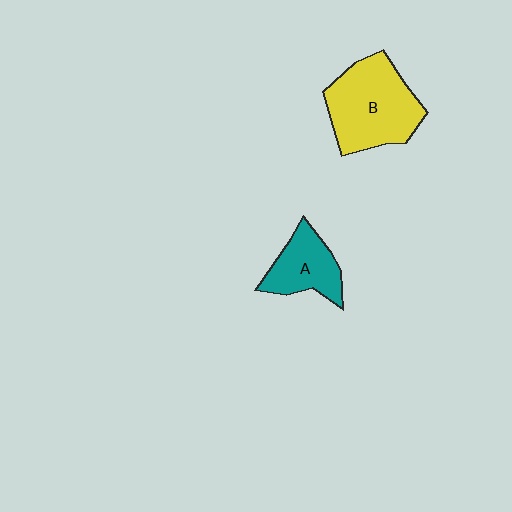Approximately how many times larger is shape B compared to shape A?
Approximately 1.8 times.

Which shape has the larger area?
Shape B (yellow).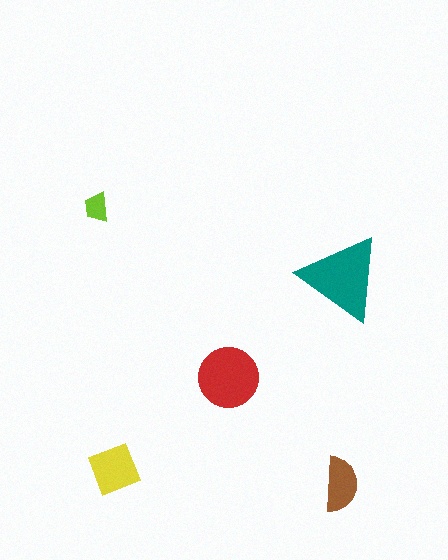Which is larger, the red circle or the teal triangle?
The teal triangle.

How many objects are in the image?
There are 5 objects in the image.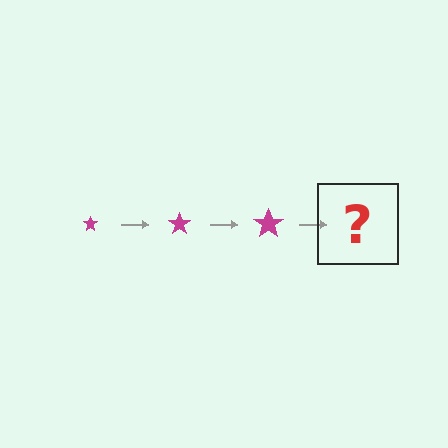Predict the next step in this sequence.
The next step is a magenta star, larger than the previous one.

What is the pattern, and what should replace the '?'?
The pattern is that the star gets progressively larger each step. The '?' should be a magenta star, larger than the previous one.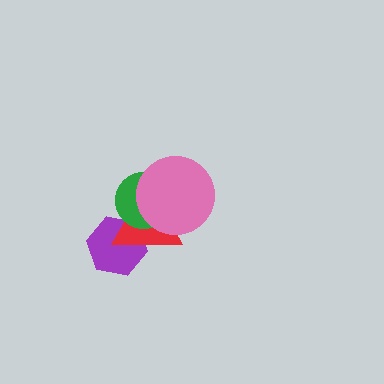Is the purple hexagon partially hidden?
Yes, it is partially covered by another shape.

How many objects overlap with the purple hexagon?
2 objects overlap with the purple hexagon.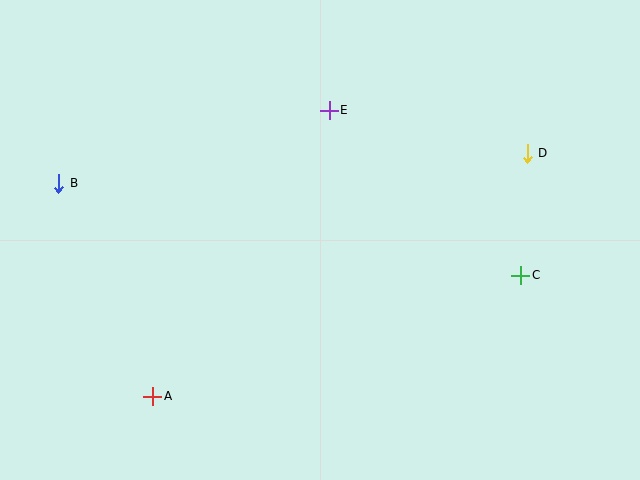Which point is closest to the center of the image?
Point E at (329, 110) is closest to the center.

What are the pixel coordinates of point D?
Point D is at (527, 153).